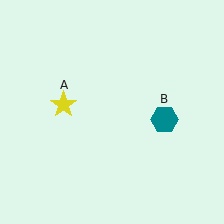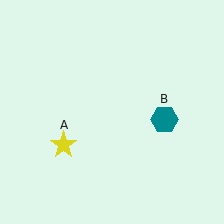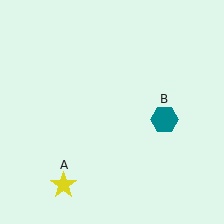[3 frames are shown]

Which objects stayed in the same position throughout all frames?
Teal hexagon (object B) remained stationary.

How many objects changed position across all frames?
1 object changed position: yellow star (object A).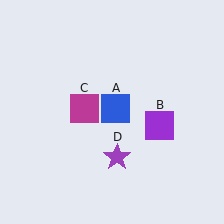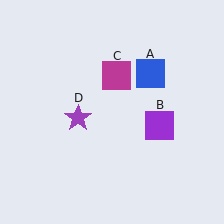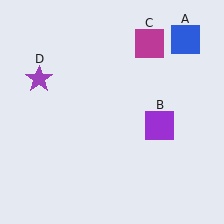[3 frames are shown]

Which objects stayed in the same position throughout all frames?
Purple square (object B) remained stationary.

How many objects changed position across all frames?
3 objects changed position: blue square (object A), magenta square (object C), purple star (object D).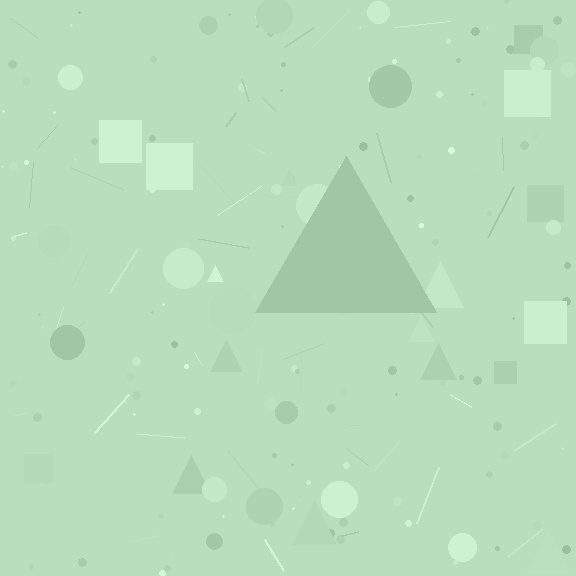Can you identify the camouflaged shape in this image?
The camouflaged shape is a triangle.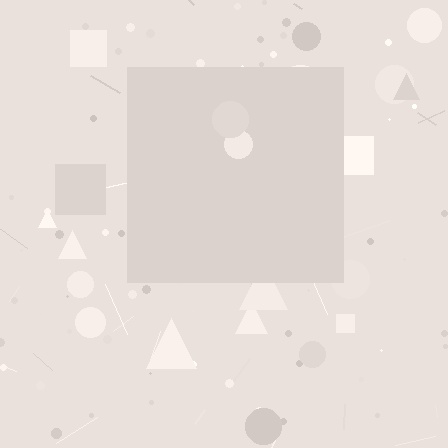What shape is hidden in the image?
A square is hidden in the image.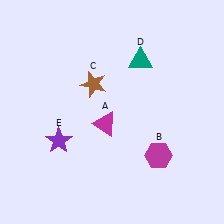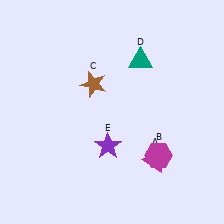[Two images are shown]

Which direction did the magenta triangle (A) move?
The magenta triangle (A) moved right.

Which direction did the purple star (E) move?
The purple star (E) moved right.